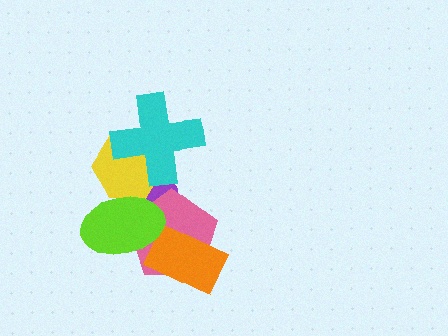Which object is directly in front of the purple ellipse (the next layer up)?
The pink pentagon is directly in front of the purple ellipse.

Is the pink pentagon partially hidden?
Yes, it is partially covered by another shape.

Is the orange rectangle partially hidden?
No, no other shape covers it.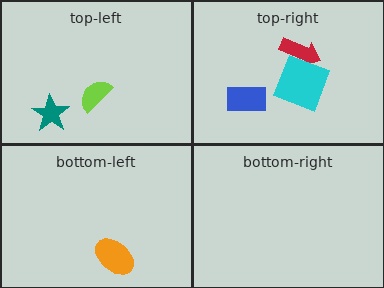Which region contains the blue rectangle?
The top-right region.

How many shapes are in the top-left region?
2.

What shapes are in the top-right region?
The red arrow, the blue rectangle, the cyan square.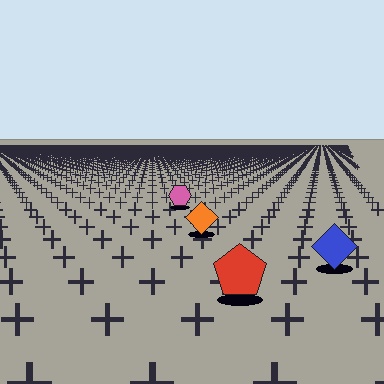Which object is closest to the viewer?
The red pentagon is closest. The texture marks near it are larger and more spread out.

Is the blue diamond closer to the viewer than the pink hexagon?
Yes. The blue diamond is closer — you can tell from the texture gradient: the ground texture is coarser near it.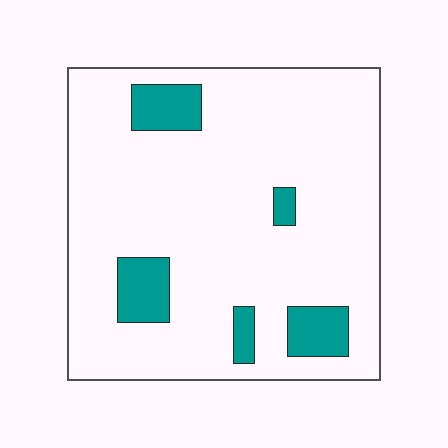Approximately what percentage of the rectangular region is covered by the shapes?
Approximately 10%.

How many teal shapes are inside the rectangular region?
5.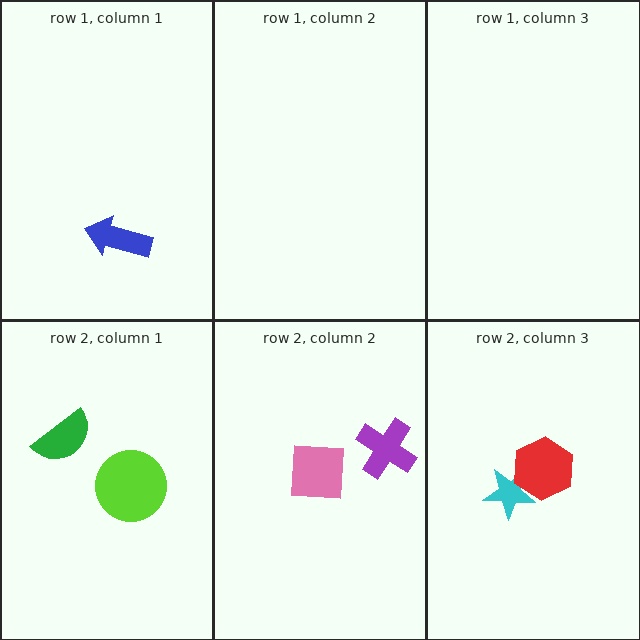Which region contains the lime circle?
The row 2, column 1 region.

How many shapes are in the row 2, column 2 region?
2.